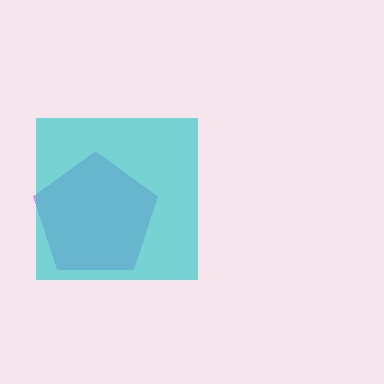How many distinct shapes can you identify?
There are 2 distinct shapes: a purple pentagon, a cyan square.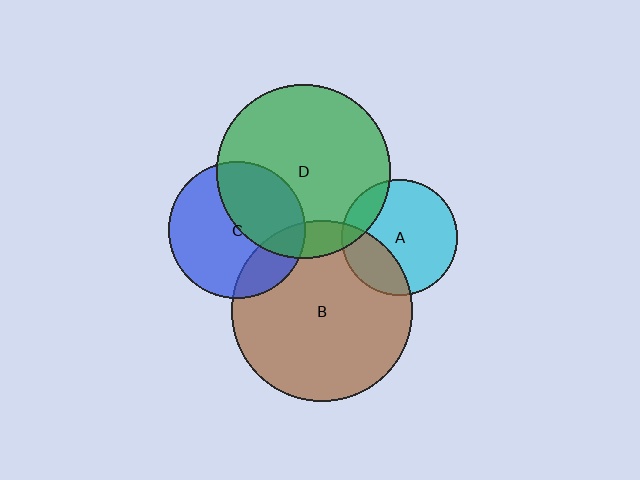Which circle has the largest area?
Circle B (brown).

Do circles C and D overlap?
Yes.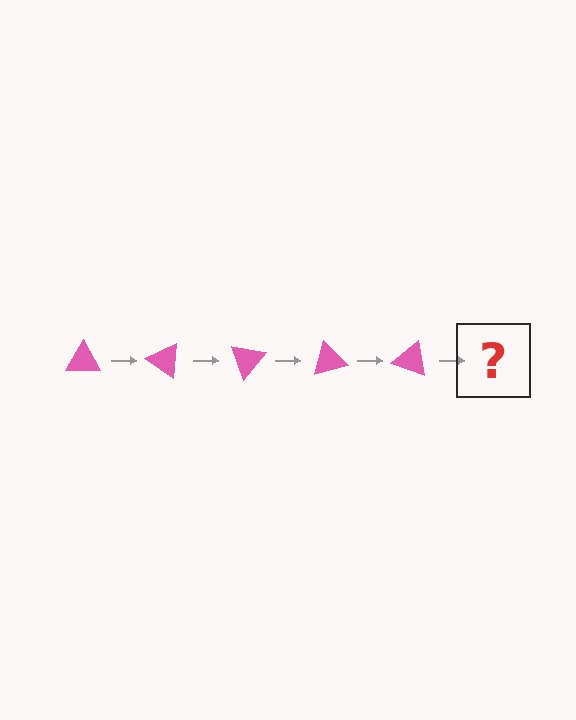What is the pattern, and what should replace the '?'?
The pattern is that the triangle rotates 35 degrees each step. The '?' should be a pink triangle rotated 175 degrees.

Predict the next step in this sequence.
The next step is a pink triangle rotated 175 degrees.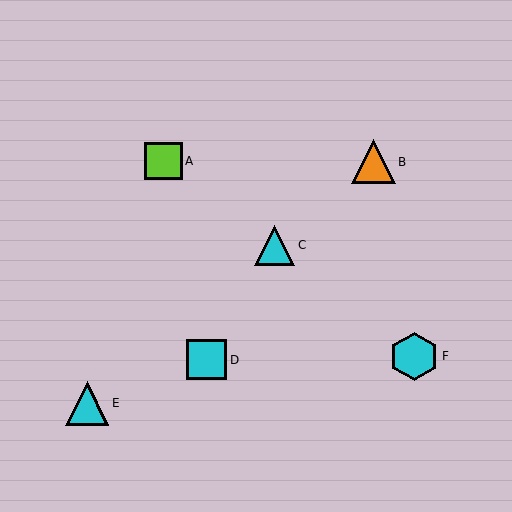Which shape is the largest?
The cyan hexagon (labeled F) is the largest.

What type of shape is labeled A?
Shape A is a lime square.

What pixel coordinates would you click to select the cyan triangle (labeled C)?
Click at (275, 245) to select the cyan triangle C.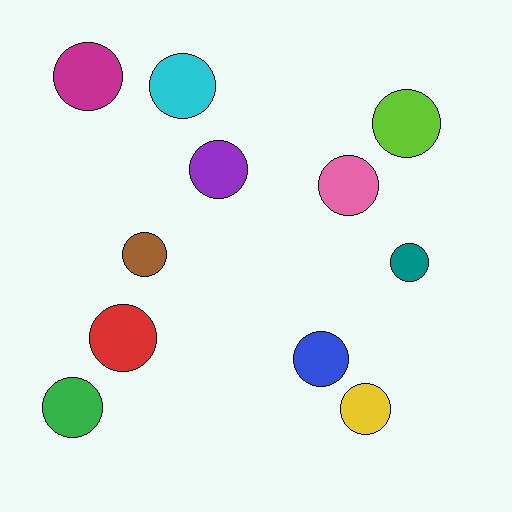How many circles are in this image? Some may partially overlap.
There are 11 circles.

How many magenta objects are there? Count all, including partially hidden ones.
There is 1 magenta object.